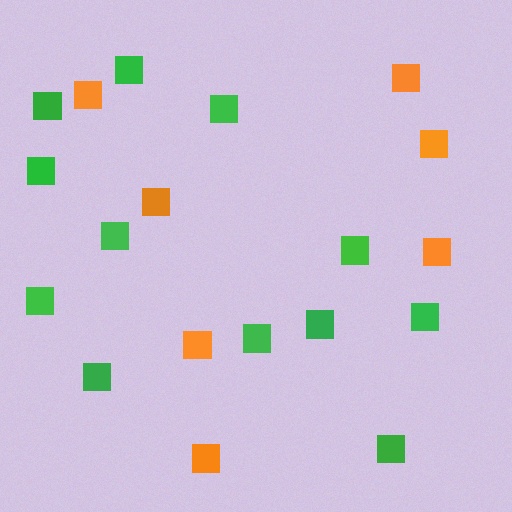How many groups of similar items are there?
There are 2 groups: one group of orange squares (7) and one group of green squares (12).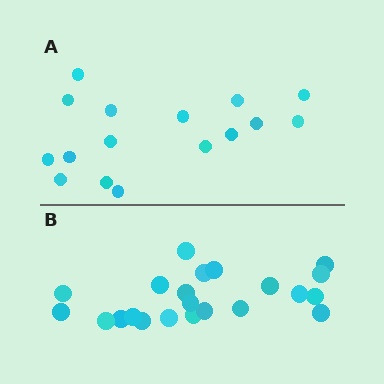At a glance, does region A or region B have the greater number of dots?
Region B (the bottom region) has more dots.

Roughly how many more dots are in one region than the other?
Region B has about 6 more dots than region A.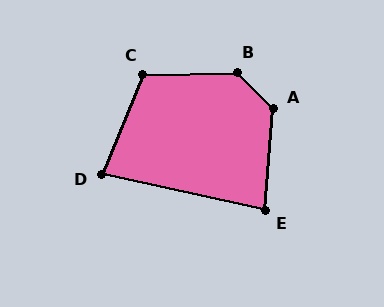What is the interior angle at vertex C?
Approximately 114 degrees (obtuse).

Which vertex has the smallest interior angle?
D, at approximately 80 degrees.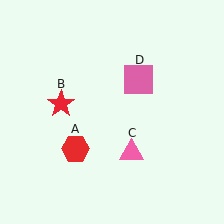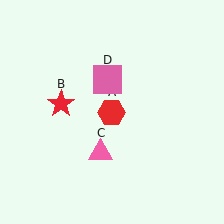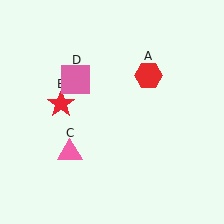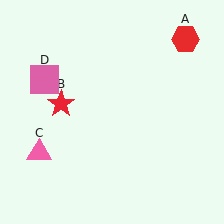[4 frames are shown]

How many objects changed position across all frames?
3 objects changed position: red hexagon (object A), pink triangle (object C), pink square (object D).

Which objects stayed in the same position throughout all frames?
Red star (object B) remained stationary.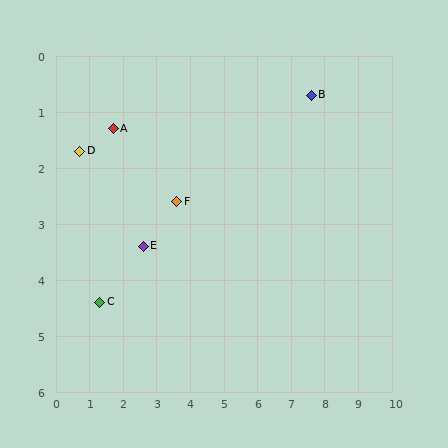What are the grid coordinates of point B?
Point B is at approximately (7.6, 0.7).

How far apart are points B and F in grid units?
Points B and F are about 4.4 grid units apart.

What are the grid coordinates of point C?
Point C is at approximately (1.3, 4.4).